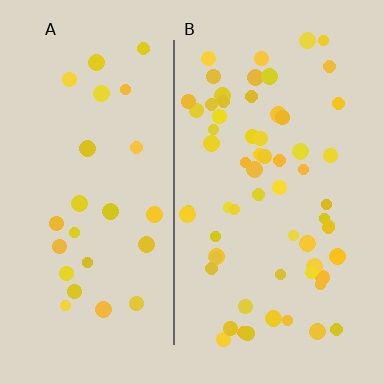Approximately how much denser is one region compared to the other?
Approximately 2.4× — region B over region A.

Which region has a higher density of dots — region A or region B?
B (the right).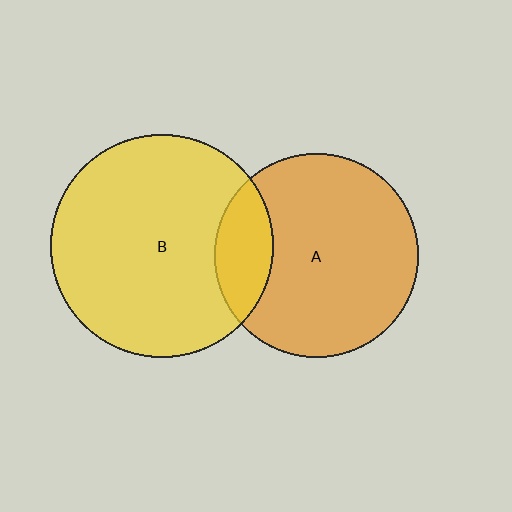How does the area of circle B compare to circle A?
Approximately 1.2 times.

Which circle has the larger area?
Circle B (yellow).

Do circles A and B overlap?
Yes.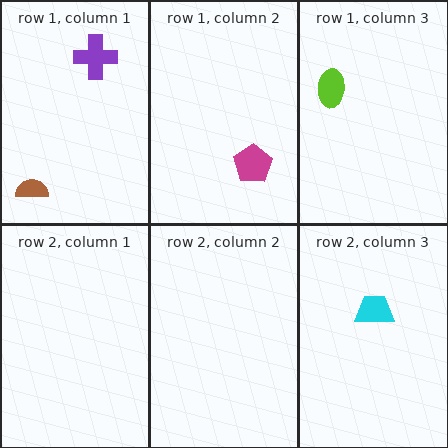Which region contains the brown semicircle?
The row 1, column 1 region.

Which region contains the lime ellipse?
The row 1, column 3 region.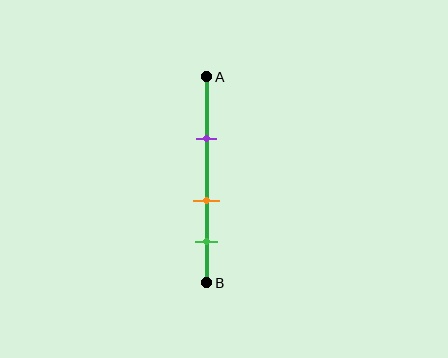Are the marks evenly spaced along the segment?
Yes, the marks are approximately evenly spaced.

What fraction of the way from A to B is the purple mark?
The purple mark is approximately 30% (0.3) of the way from A to B.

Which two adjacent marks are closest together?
The orange and green marks are the closest adjacent pair.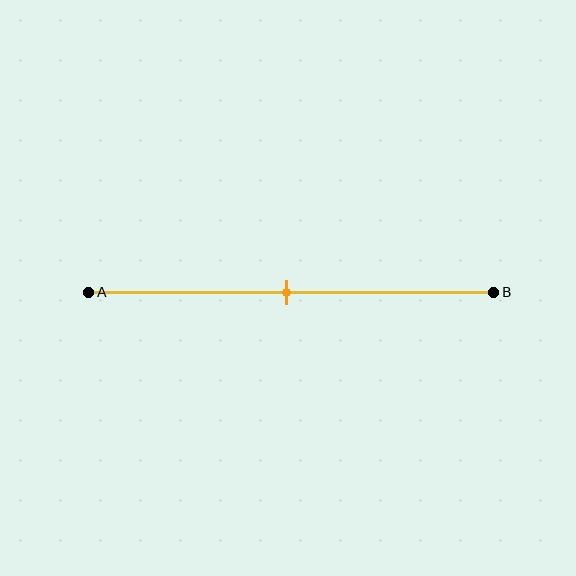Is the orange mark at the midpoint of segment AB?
Yes, the mark is approximately at the midpoint.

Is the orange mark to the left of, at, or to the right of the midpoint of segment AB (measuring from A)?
The orange mark is approximately at the midpoint of segment AB.